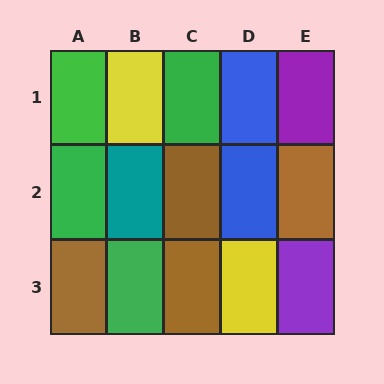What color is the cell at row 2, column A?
Green.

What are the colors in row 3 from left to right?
Brown, green, brown, yellow, purple.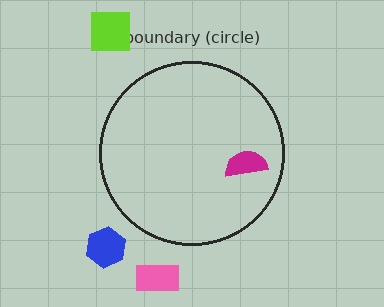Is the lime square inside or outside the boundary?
Outside.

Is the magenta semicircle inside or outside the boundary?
Inside.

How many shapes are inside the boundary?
1 inside, 3 outside.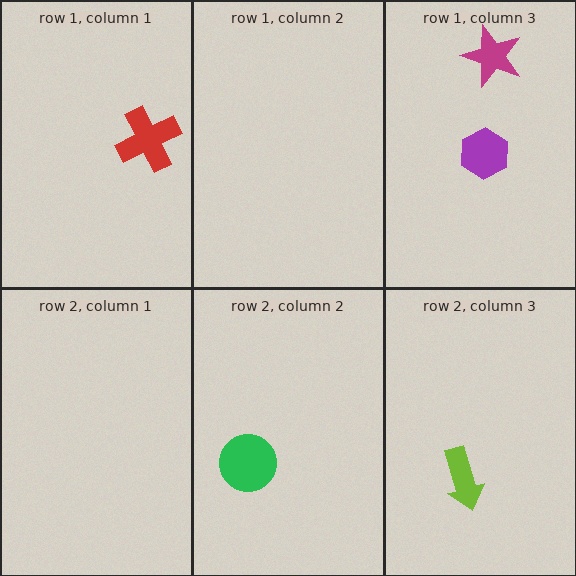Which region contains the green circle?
The row 2, column 2 region.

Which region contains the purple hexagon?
The row 1, column 3 region.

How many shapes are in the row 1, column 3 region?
2.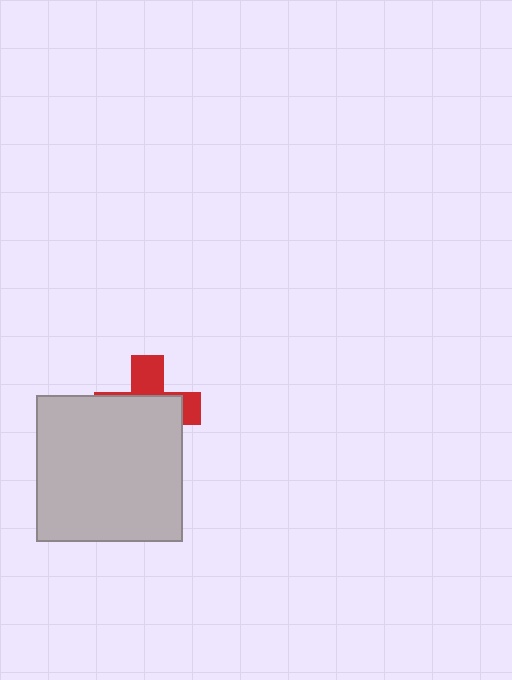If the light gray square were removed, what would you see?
You would see the complete red cross.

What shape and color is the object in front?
The object in front is a light gray square.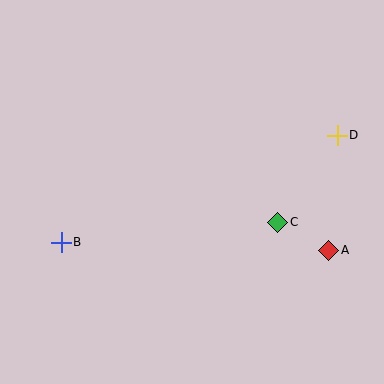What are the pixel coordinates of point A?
Point A is at (329, 250).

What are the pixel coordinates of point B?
Point B is at (61, 242).